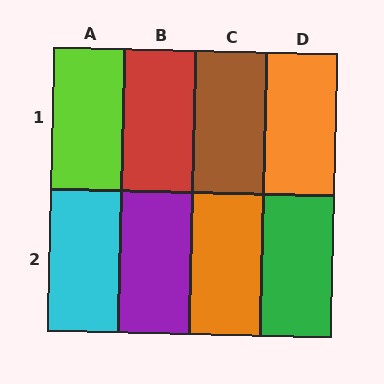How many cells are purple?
1 cell is purple.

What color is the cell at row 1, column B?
Red.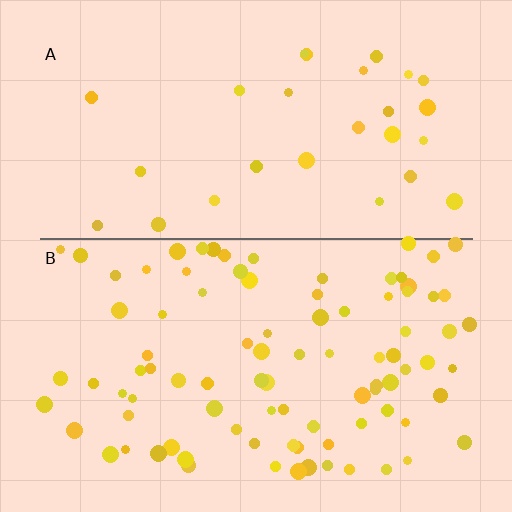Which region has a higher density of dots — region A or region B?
B (the bottom).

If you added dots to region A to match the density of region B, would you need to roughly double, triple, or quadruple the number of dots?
Approximately triple.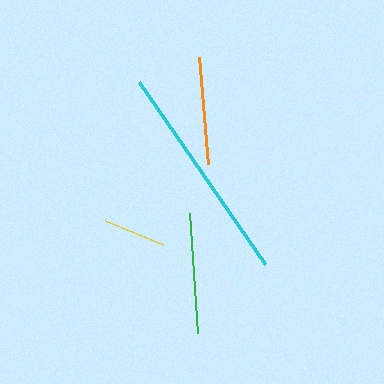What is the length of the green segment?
The green segment is approximately 120 pixels long.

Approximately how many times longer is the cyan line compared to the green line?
The cyan line is approximately 1.8 times the length of the green line.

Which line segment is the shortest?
The yellow line is the shortest at approximately 63 pixels.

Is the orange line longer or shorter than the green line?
The green line is longer than the orange line.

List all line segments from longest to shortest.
From longest to shortest: cyan, green, orange, yellow.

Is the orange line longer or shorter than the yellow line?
The orange line is longer than the yellow line.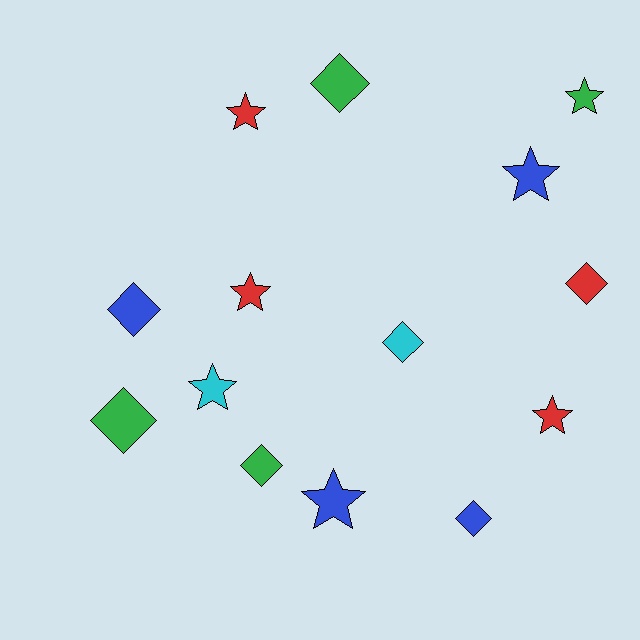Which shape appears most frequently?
Star, with 7 objects.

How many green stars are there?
There is 1 green star.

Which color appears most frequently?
Blue, with 4 objects.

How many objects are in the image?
There are 14 objects.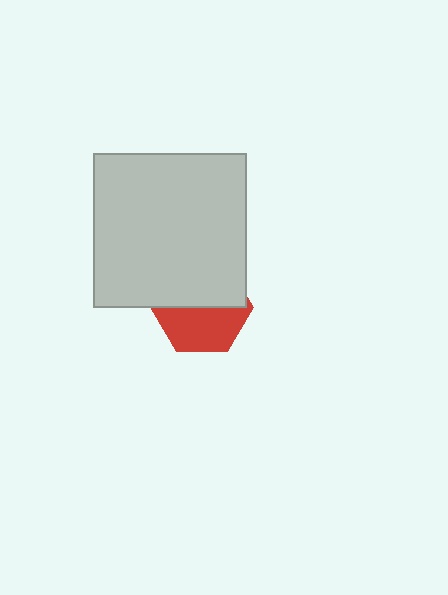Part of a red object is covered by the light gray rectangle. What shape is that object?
It is a hexagon.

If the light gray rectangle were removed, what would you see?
You would see the complete red hexagon.